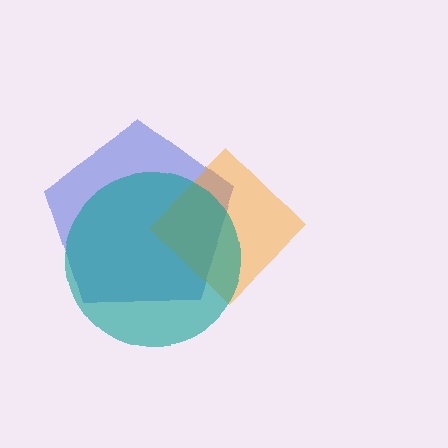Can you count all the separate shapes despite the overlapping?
Yes, there are 3 separate shapes.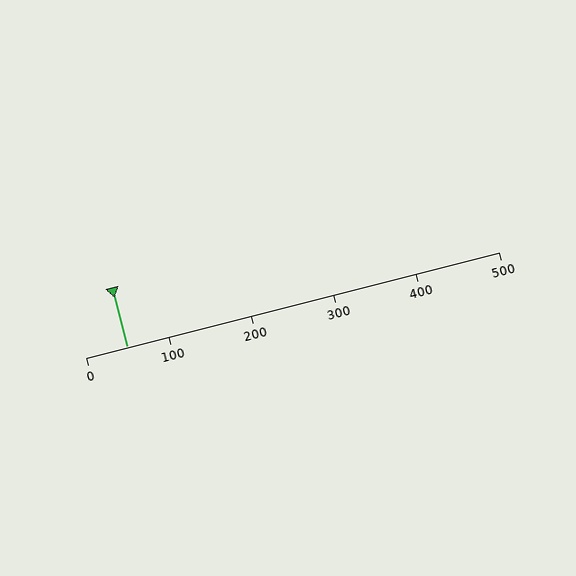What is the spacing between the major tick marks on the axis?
The major ticks are spaced 100 apart.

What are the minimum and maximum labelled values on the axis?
The axis runs from 0 to 500.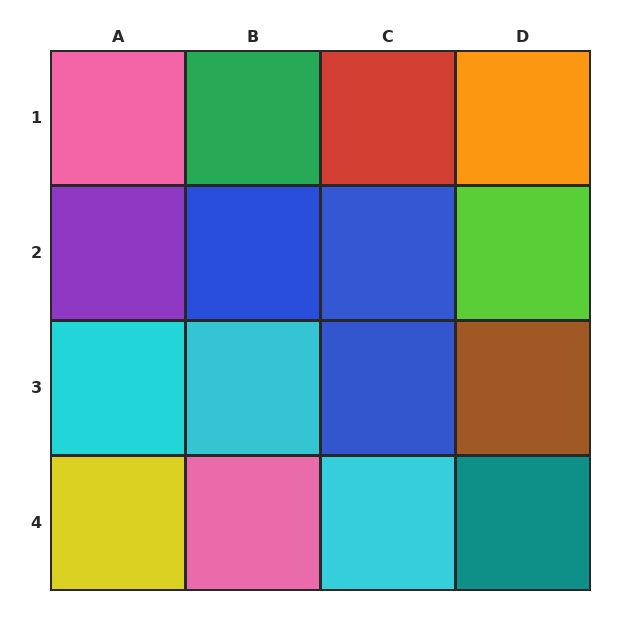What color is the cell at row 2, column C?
Blue.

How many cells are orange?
1 cell is orange.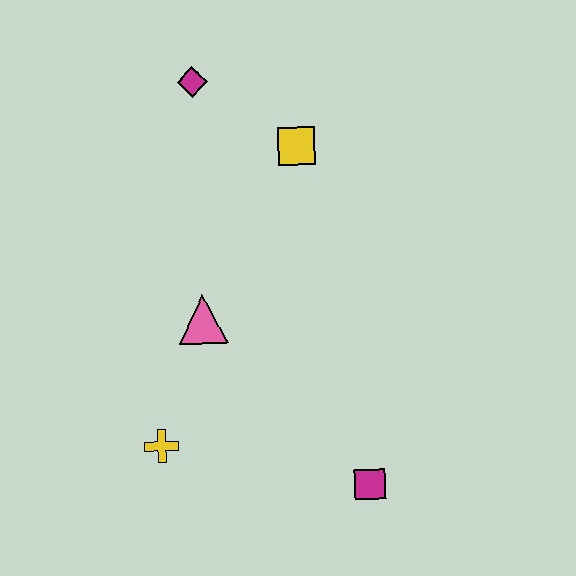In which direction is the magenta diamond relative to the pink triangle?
The magenta diamond is above the pink triangle.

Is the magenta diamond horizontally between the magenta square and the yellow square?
No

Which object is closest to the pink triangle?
The yellow cross is closest to the pink triangle.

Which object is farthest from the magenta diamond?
The magenta square is farthest from the magenta diamond.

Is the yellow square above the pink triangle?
Yes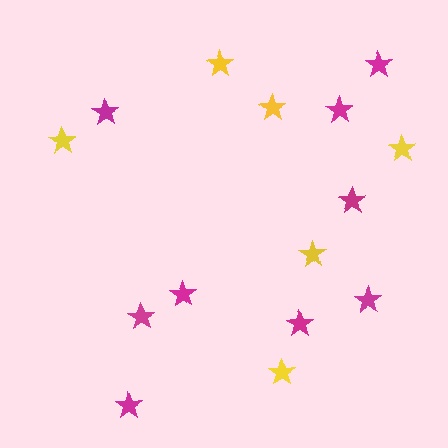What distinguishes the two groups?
There are 2 groups: one group of magenta stars (9) and one group of yellow stars (6).